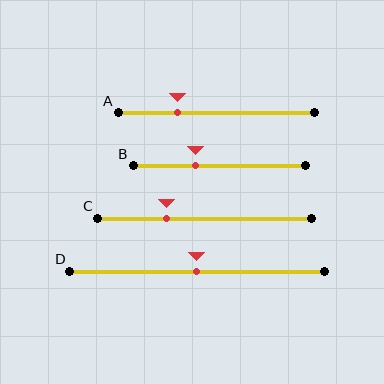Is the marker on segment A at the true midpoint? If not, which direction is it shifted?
No, the marker on segment A is shifted to the left by about 20% of the segment length.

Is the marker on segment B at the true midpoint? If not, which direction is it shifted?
No, the marker on segment B is shifted to the left by about 14% of the segment length.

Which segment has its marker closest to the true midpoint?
Segment D has its marker closest to the true midpoint.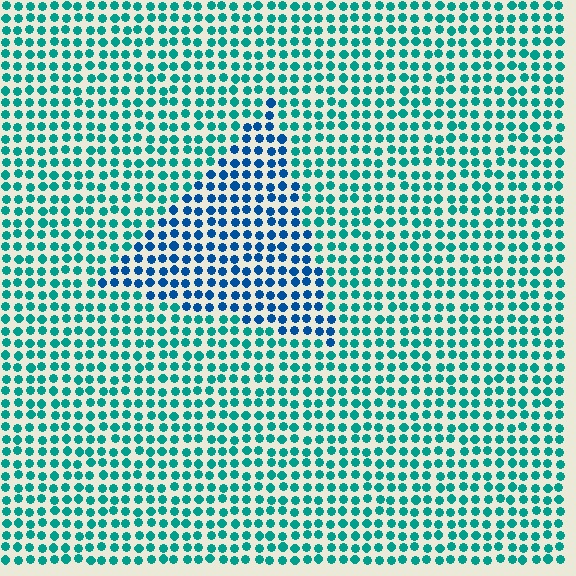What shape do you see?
I see a triangle.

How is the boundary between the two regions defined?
The boundary is defined purely by a slight shift in hue (about 38 degrees). Spacing, size, and orientation are identical on both sides.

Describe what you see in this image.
The image is filled with small teal elements in a uniform arrangement. A triangle-shaped region is visible where the elements are tinted to a slightly different hue, forming a subtle color boundary.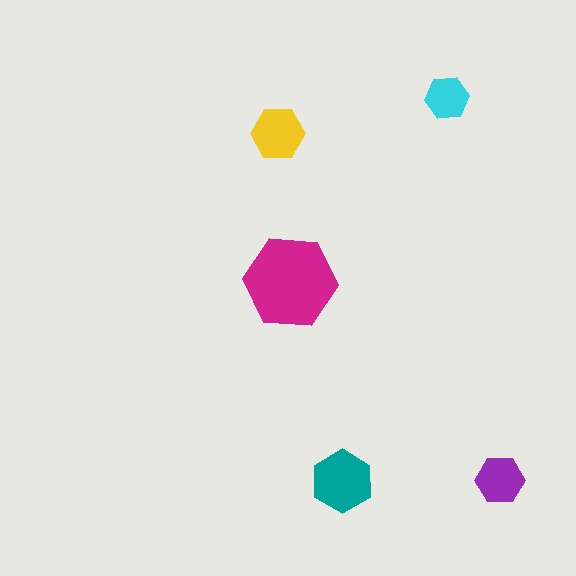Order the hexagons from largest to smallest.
the magenta one, the teal one, the yellow one, the purple one, the cyan one.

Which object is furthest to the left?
The yellow hexagon is leftmost.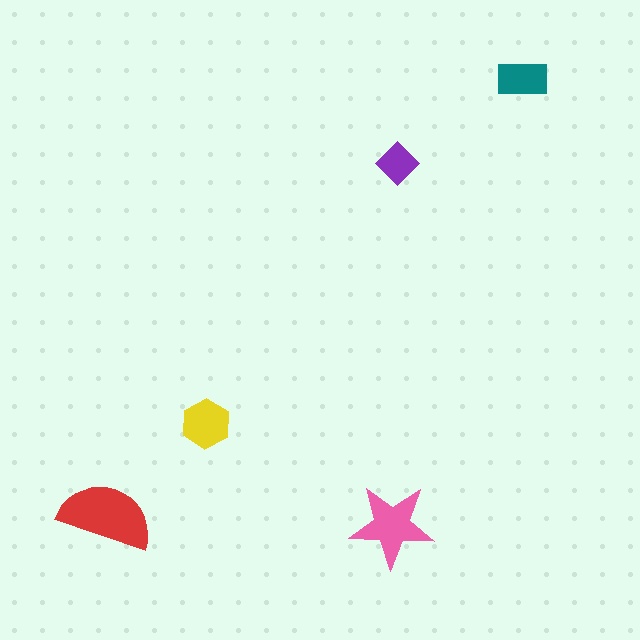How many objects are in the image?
There are 5 objects in the image.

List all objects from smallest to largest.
The purple diamond, the teal rectangle, the yellow hexagon, the pink star, the red semicircle.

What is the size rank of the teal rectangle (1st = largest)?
4th.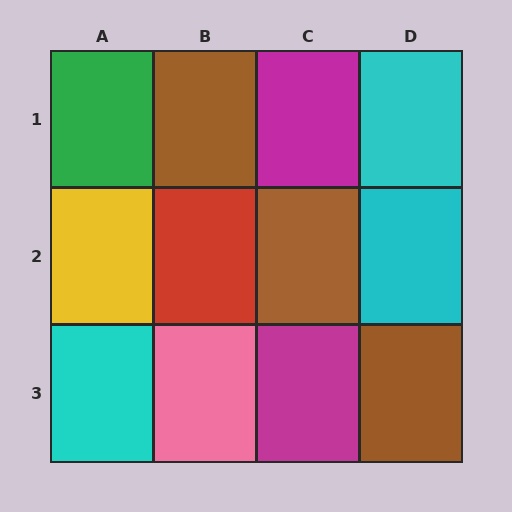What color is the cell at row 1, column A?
Green.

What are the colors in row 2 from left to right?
Yellow, red, brown, cyan.